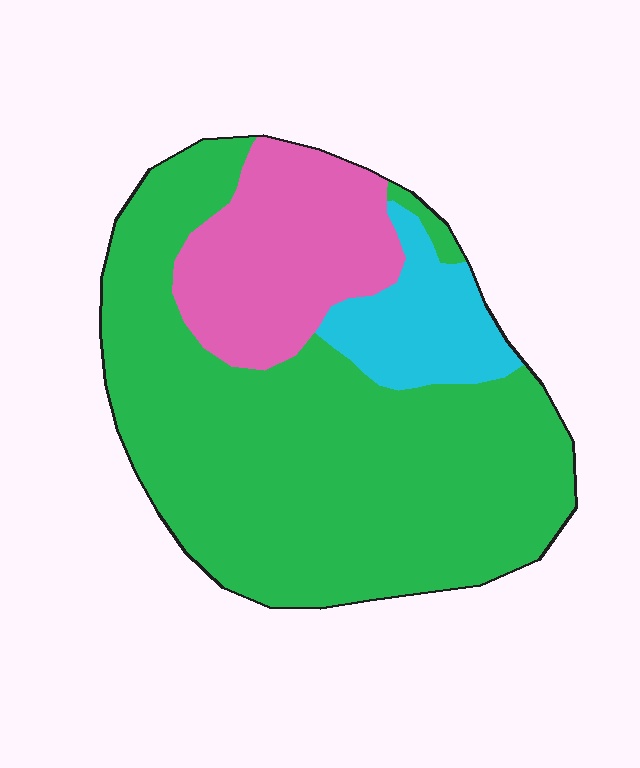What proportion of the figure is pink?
Pink covers 21% of the figure.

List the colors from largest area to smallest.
From largest to smallest: green, pink, cyan.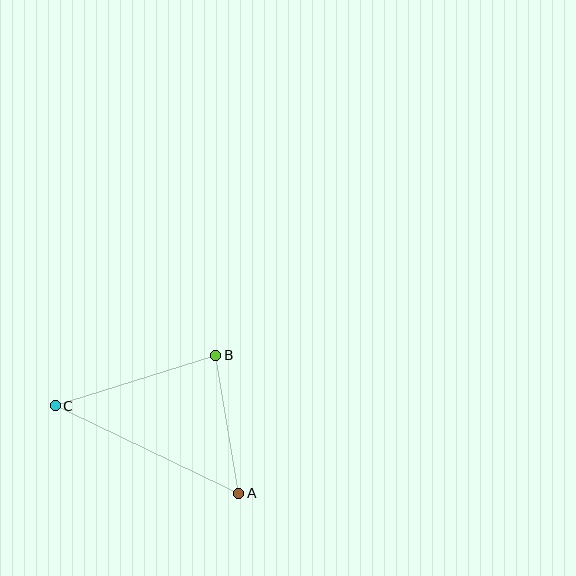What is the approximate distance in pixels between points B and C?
The distance between B and C is approximately 168 pixels.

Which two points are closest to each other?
Points A and B are closest to each other.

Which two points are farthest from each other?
Points A and C are farthest from each other.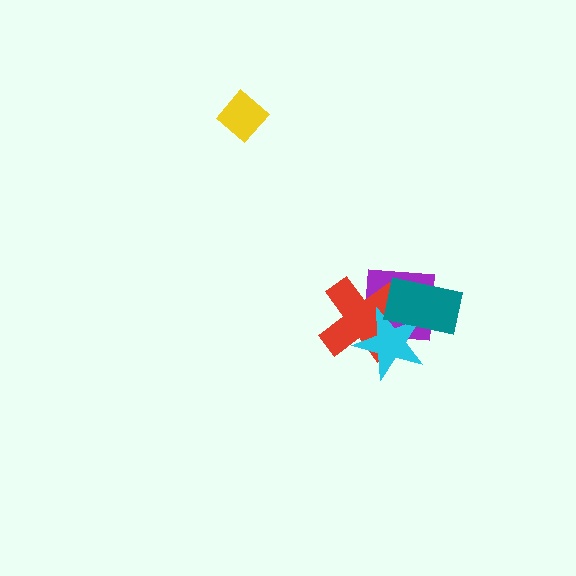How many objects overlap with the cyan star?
3 objects overlap with the cyan star.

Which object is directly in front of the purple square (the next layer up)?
The red cross is directly in front of the purple square.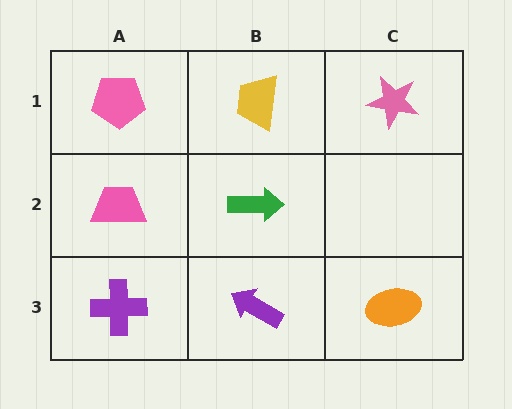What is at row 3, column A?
A purple cross.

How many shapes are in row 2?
2 shapes.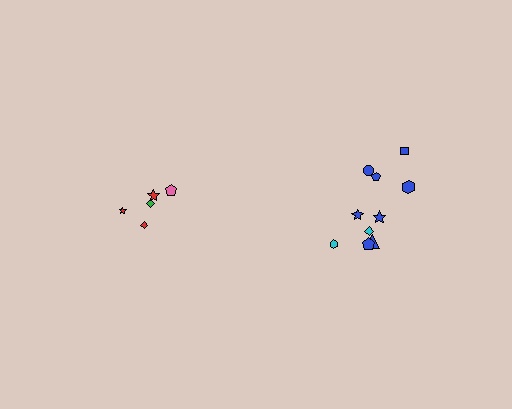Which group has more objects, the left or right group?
The right group.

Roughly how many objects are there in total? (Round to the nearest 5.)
Roughly 15 objects in total.